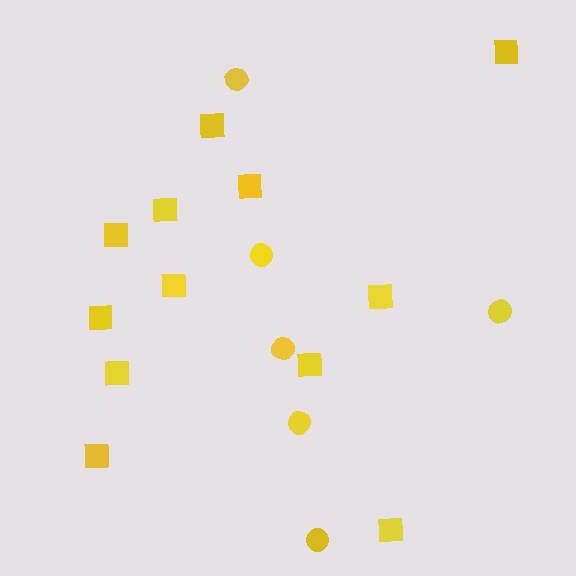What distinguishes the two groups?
There are 2 groups: one group of squares (12) and one group of circles (6).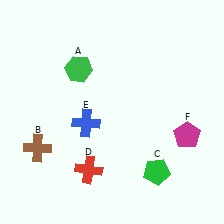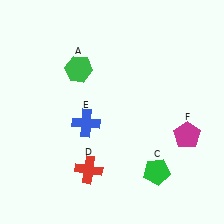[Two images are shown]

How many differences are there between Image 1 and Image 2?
There is 1 difference between the two images.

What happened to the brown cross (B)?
The brown cross (B) was removed in Image 2. It was in the bottom-left area of Image 1.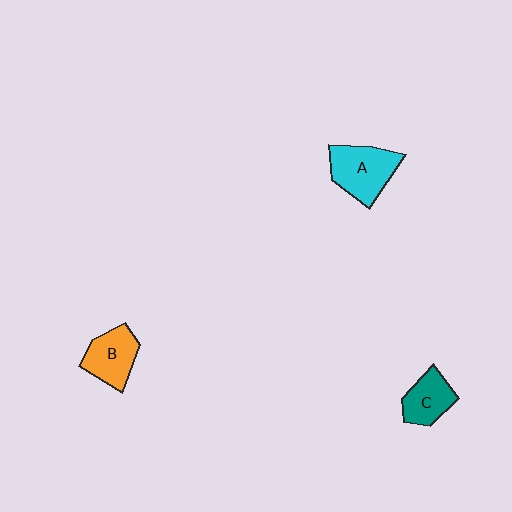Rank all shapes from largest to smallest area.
From largest to smallest: A (cyan), B (orange), C (teal).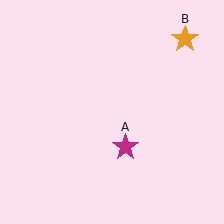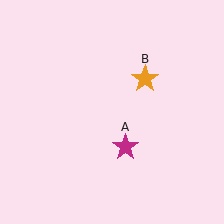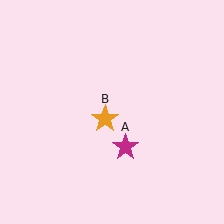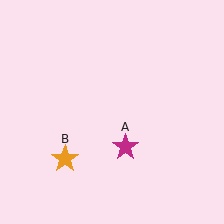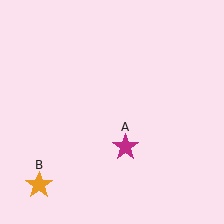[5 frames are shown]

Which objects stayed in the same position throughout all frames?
Magenta star (object A) remained stationary.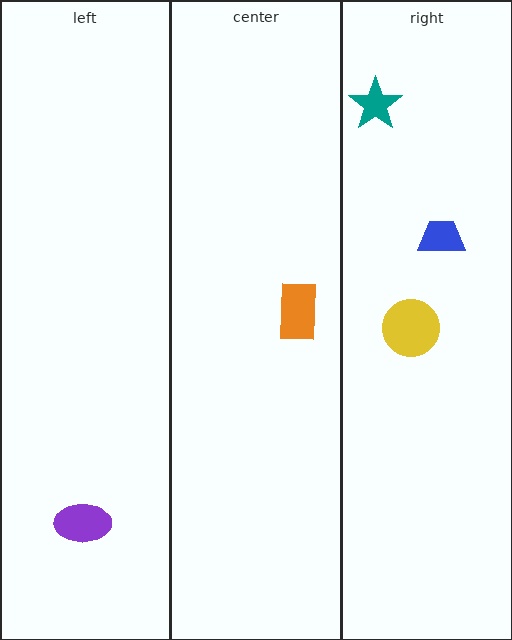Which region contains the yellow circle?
The right region.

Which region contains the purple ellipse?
The left region.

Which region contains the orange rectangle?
The center region.